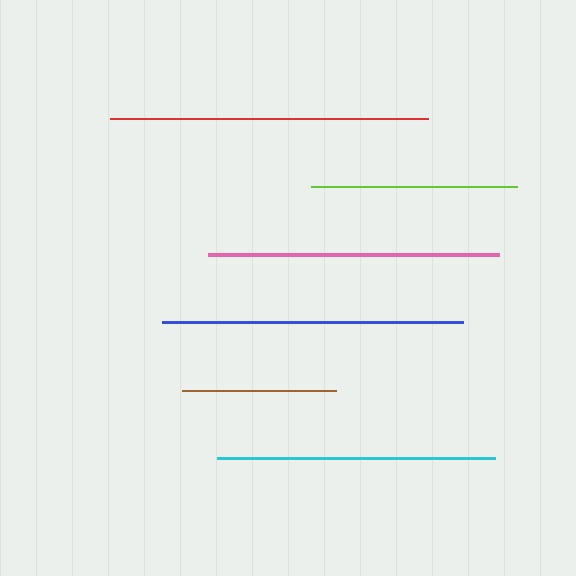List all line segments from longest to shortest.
From longest to shortest: red, blue, pink, cyan, lime, brown.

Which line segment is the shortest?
The brown line is the shortest at approximately 154 pixels.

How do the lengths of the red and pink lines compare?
The red and pink lines are approximately the same length.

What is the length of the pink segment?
The pink segment is approximately 291 pixels long.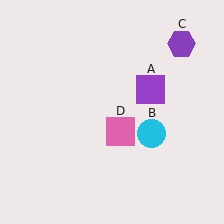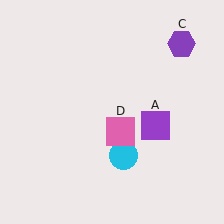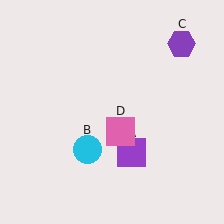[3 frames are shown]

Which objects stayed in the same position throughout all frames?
Purple hexagon (object C) and pink square (object D) remained stationary.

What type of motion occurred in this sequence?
The purple square (object A), cyan circle (object B) rotated clockwise around the center of the scene.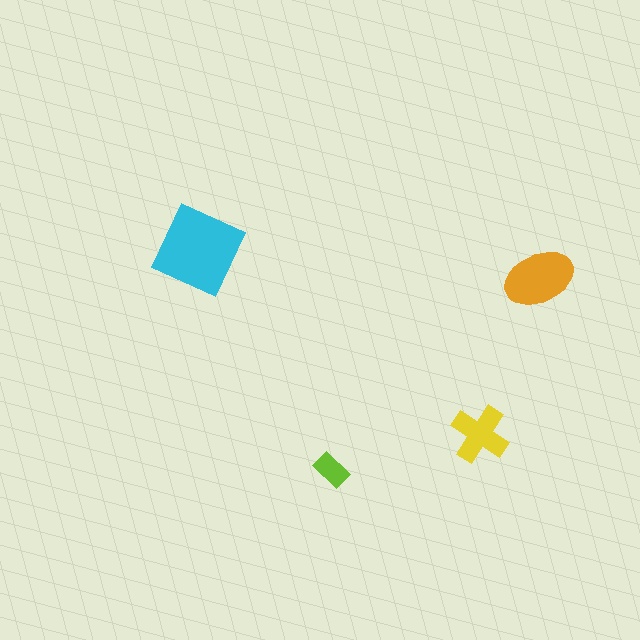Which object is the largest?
The cyan diamond.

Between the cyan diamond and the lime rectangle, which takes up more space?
The cyan diamond.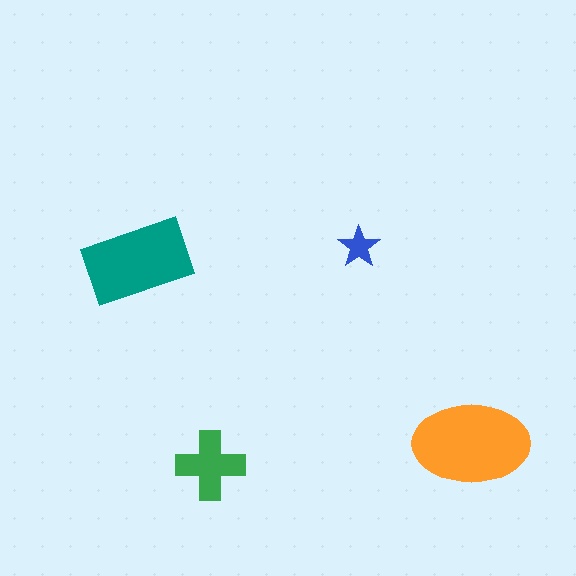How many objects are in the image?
There are 4 objects in the image.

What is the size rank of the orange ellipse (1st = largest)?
1st.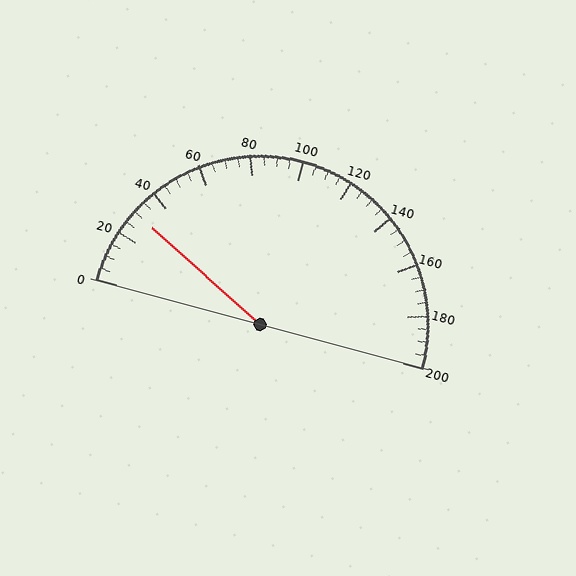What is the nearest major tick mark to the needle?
The nearest major tick mark is 40.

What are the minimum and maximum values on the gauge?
The gauge ranges from 0 to 200.